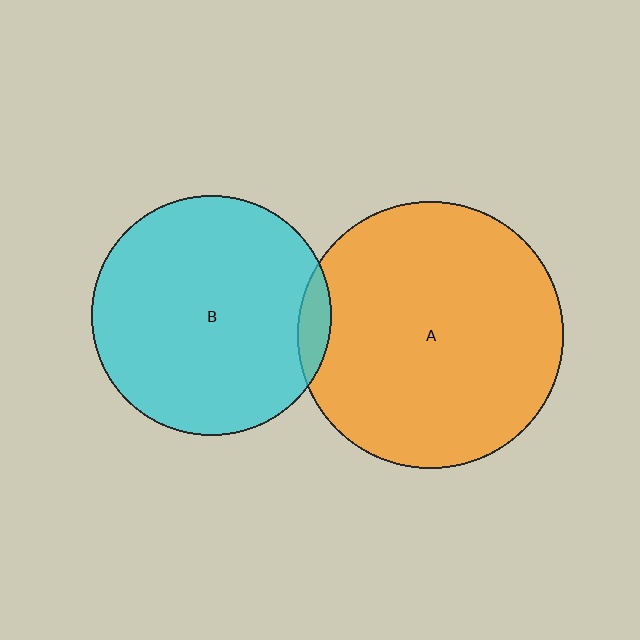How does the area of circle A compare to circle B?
Approximately 1.2 times.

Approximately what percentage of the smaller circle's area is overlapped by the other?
Approximately 5%.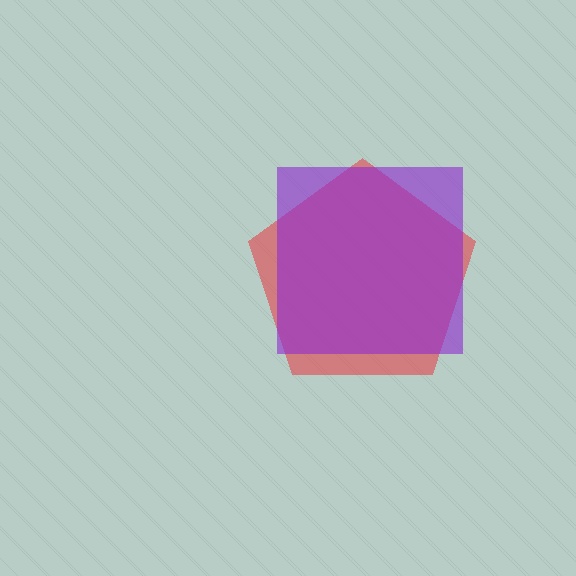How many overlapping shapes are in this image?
There are 2 overlapping shapes in the image.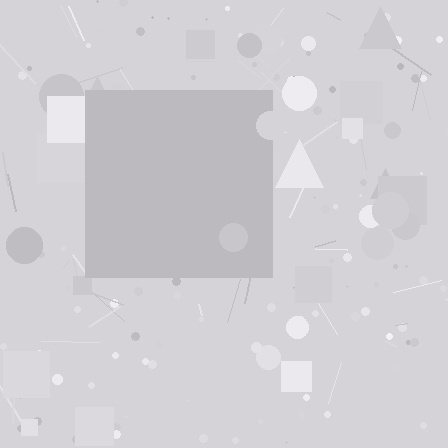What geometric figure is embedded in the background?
A square is embedded in the background.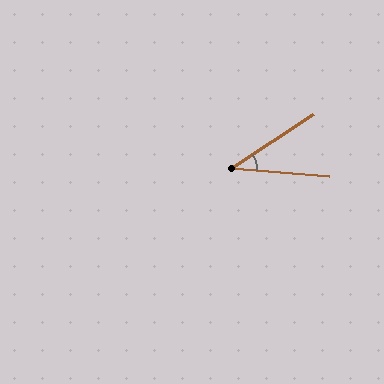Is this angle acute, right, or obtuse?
It is acute.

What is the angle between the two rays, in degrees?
Approximately 38 degrees.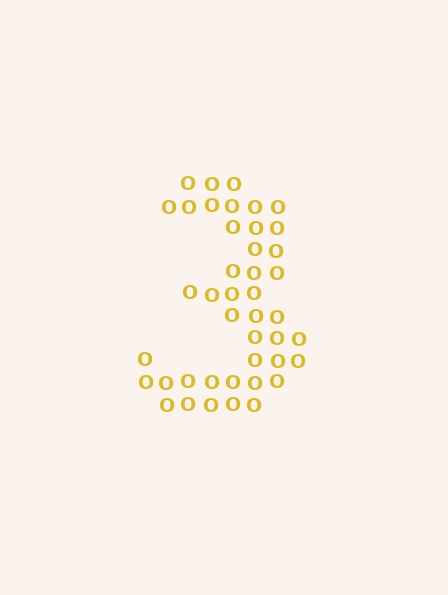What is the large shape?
The large shape is the digit 3.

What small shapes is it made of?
It is made of small letter O's.